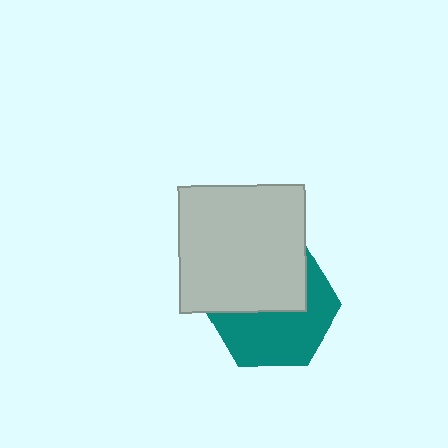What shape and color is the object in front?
The object in front is a light gray square.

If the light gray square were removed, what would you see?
You would see the complete teal hexagon.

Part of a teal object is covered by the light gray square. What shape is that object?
It is a hexagon.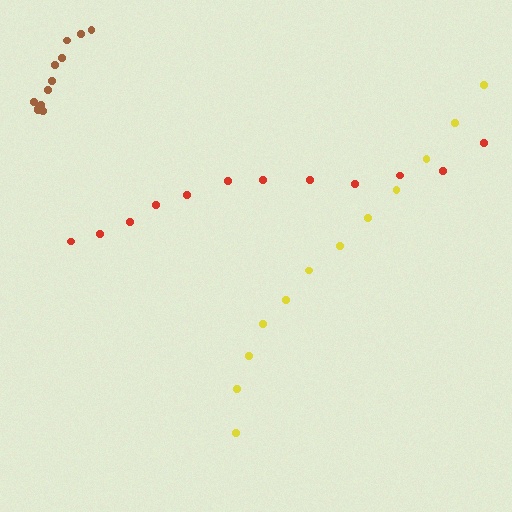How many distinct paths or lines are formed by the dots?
There are 3 distinct paths.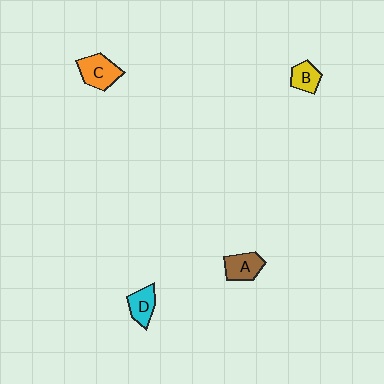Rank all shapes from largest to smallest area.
From largest to smallest: C (orange), A (brown), D (cyan), B (yellow).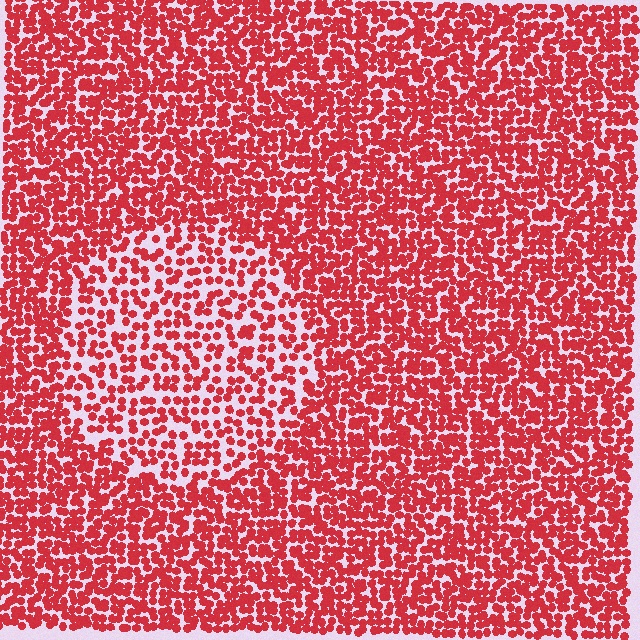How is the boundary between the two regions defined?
The boundary is defined by a change in element density (approximately 1.7x ratio). All elements are the same color, size, and shape.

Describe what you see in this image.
The image contains small red elements arranged at two different densities. A circle-shaped region is visible where the elements are less densely packed than the surrounding area.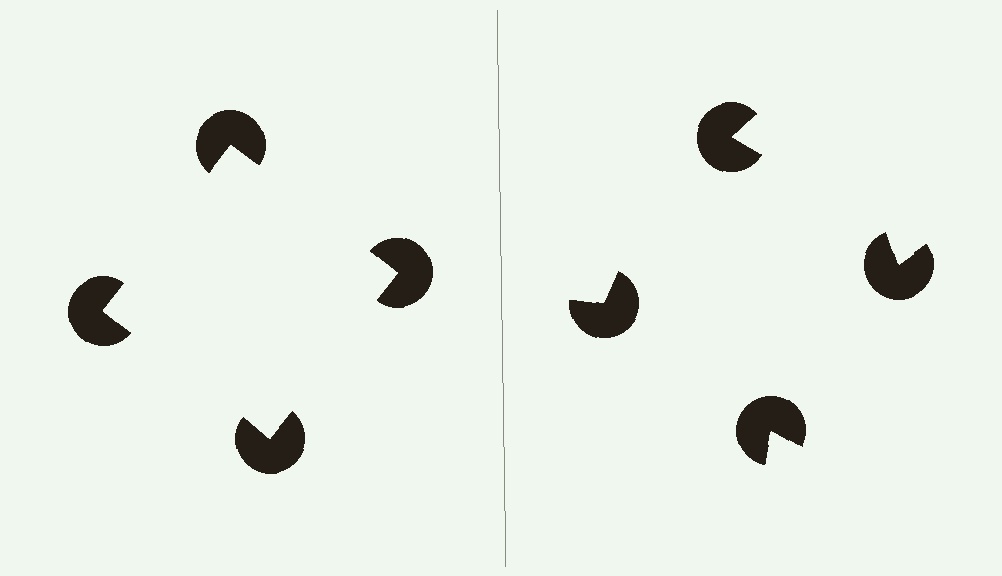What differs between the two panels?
The pac-man discs are positioned identically on both sides; only the wedge orientations differ. On the left they align to a square; on the right they are misaligned.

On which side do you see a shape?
An illusory square appears on the left side. On the right side the wedge cuts are rotated, so no coherent shape forms.